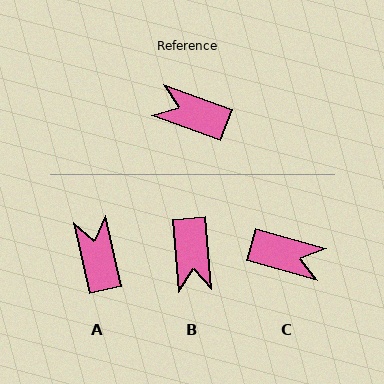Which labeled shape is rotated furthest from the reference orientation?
C, about 176 degrees away.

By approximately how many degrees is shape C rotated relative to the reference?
Approximately 176 degrees clockwise.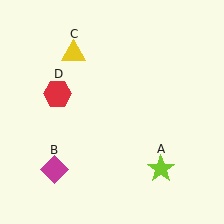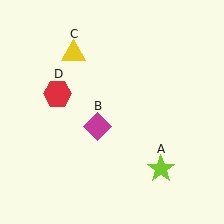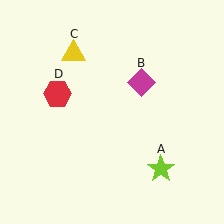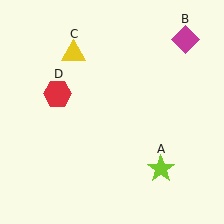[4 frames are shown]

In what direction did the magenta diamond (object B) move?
The magenta diamond (object B) moved up and to the right.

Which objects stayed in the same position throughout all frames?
Lime star (object A) and yellow triangle (object C) and red hexagon (object D) remained stationary.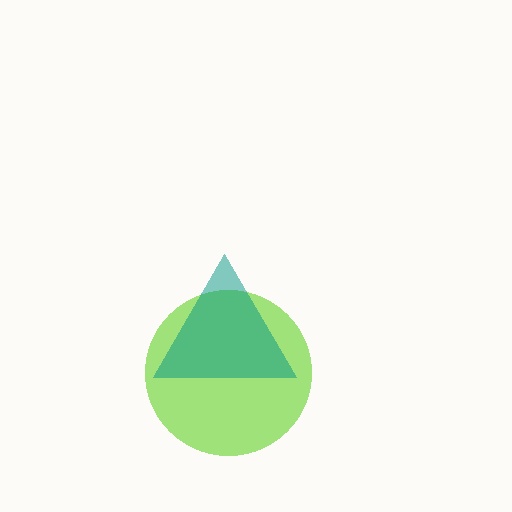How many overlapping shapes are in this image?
There are 2 overlapping shapes in the image.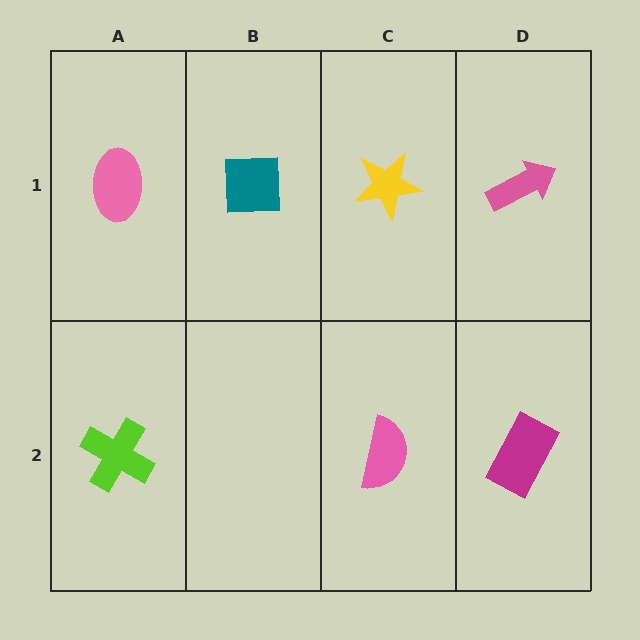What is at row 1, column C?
A yellow star.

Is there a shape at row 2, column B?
No, that cell is empty.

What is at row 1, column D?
A pink arrow.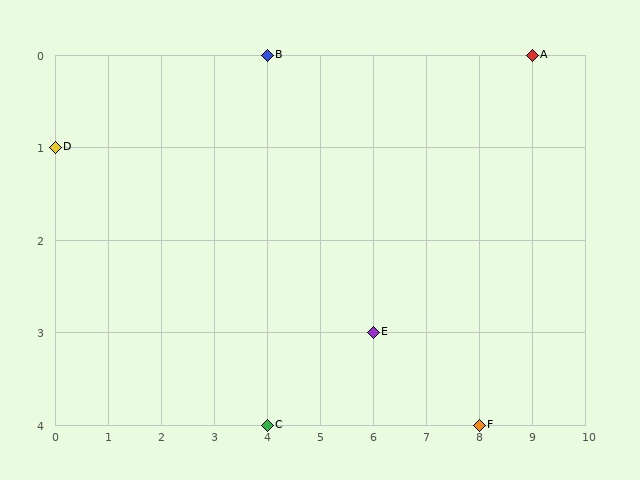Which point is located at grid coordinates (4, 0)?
Point B is at (4, 0).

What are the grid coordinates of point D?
Point D is at grid coordinates (0, 1).